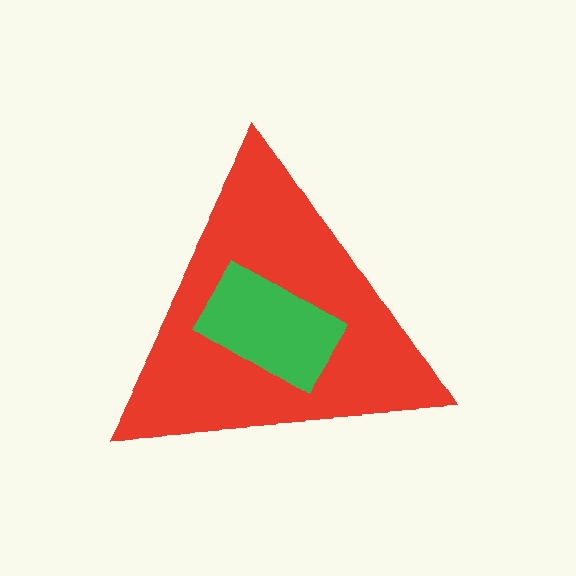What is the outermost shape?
The red triangle.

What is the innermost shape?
The green rectangle.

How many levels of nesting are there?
2.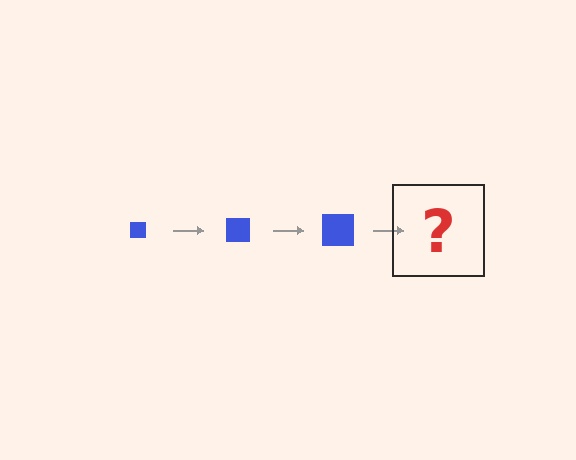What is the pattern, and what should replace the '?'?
The pattern is that the square gets progressively larger each step. The '?' should be a blue square, larger than the previous one.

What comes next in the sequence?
The next element should be a blue square, larger than the previous one.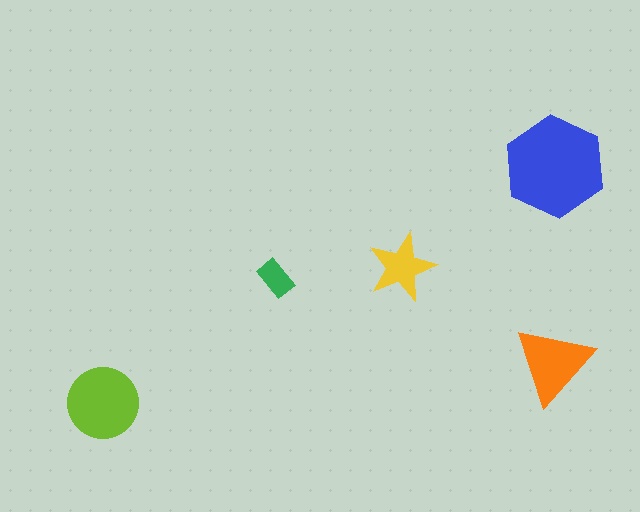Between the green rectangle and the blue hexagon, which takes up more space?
The blue hexagon.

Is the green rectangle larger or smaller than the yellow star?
Smaller.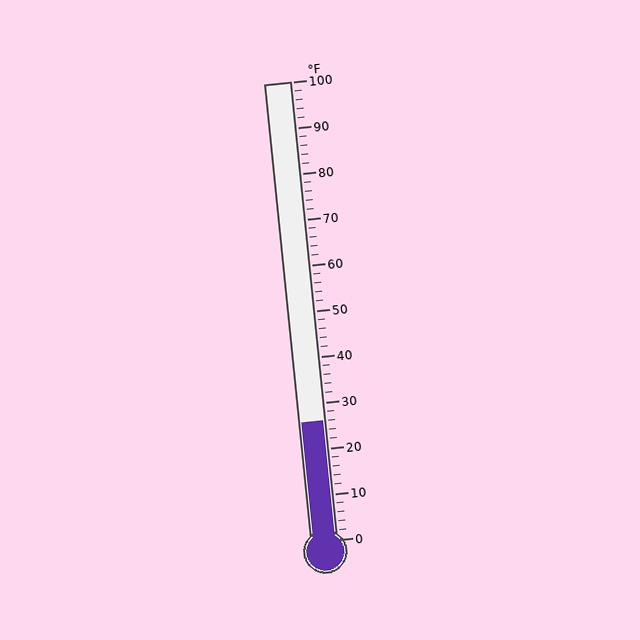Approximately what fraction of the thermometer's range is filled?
The thermometer is filled to approximately 25% of its range.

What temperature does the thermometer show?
The thermometer shows approximately 26°F.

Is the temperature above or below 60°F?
The temperature is below 60°F.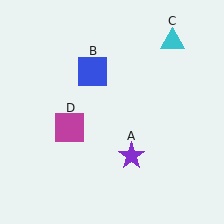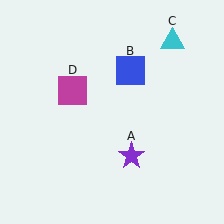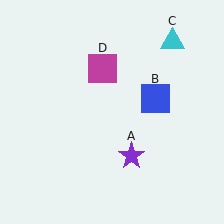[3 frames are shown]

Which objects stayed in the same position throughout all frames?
Purple star (object A) and cyan triangle (object C) remained stationary.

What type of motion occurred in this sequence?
The blue square (object B), magenta square (object D) rotated clockwise around the center of the scene.